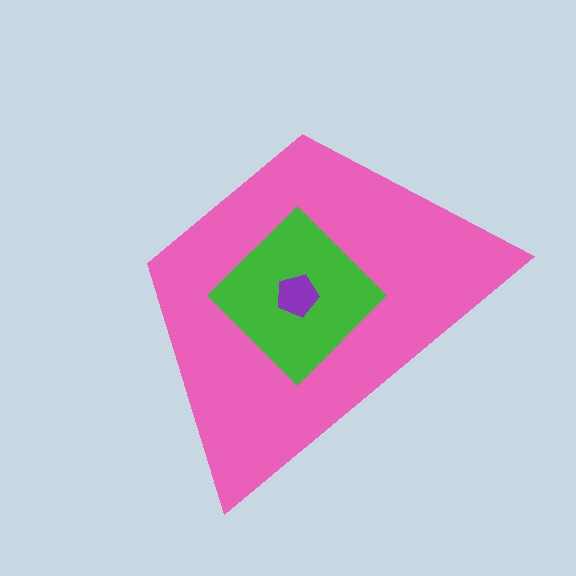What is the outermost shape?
The pink trapezoid.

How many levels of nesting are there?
3.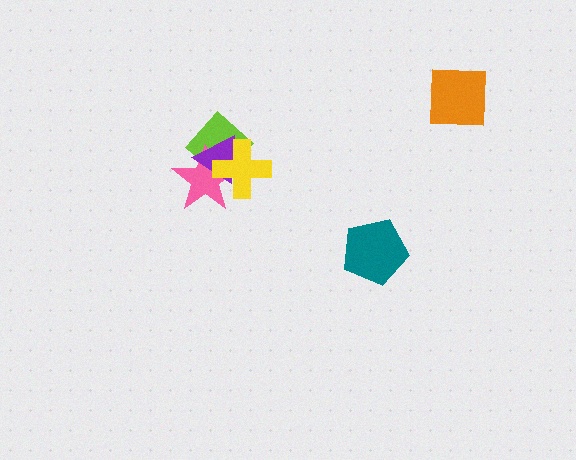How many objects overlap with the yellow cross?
3 objects overlap with the yellow cross.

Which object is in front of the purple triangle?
The yellow cross is in front of the purple triangle.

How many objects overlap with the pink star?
3 objects overlap with the pink star.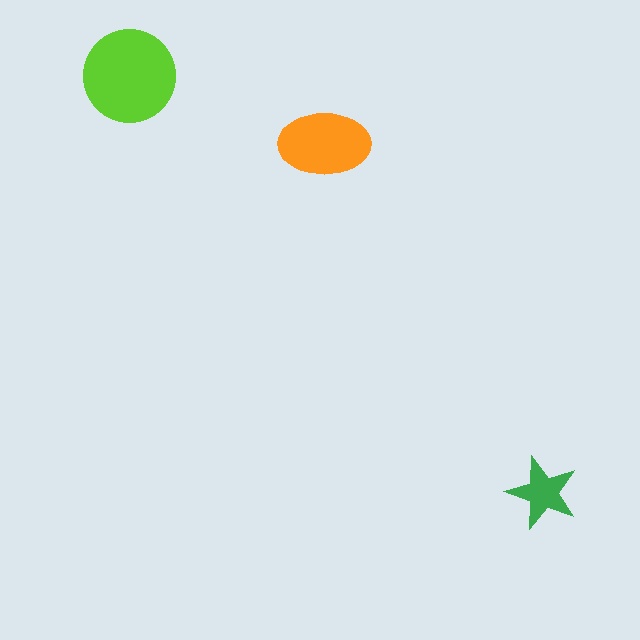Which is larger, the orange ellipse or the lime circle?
The lime circle.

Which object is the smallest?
The green star.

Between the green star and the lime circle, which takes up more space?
The lime circle.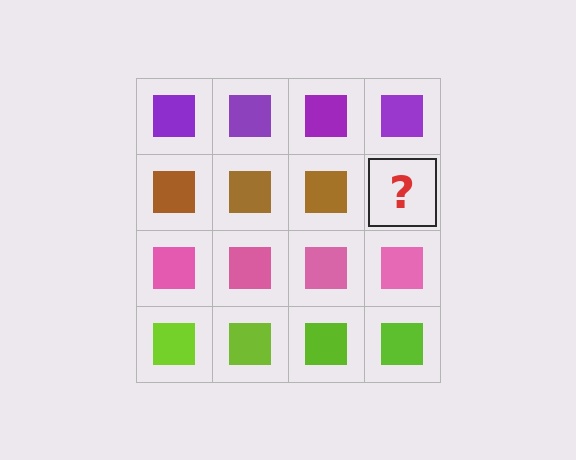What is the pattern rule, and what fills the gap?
The rule is that each row has a consistent color. The gap should be filled with a brown square.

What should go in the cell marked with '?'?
The missing cell should contain a brown square.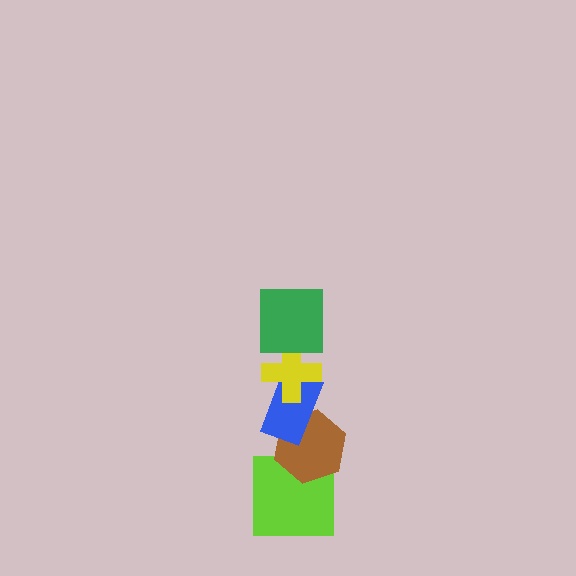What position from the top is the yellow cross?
The yellow cross is 2nd from the top.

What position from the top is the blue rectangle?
The blue rectangle is 3rd from the top.